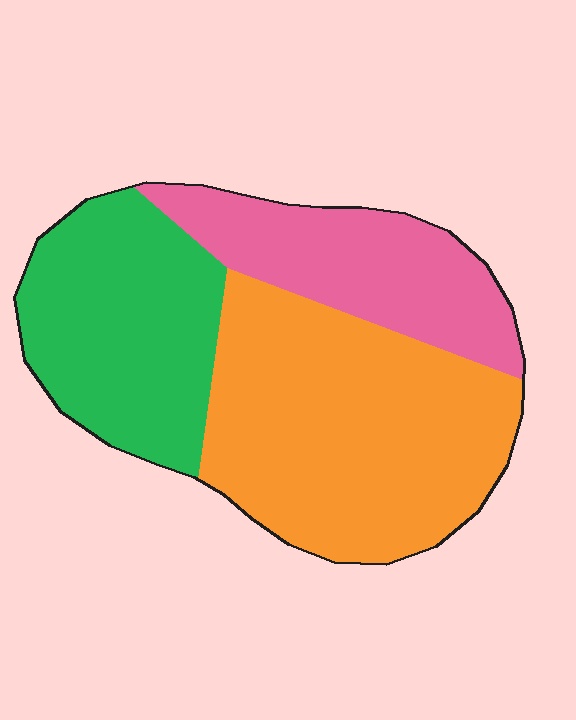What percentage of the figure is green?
Green covers roughly 30% of the figure.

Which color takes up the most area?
Orange, at roughly 45%.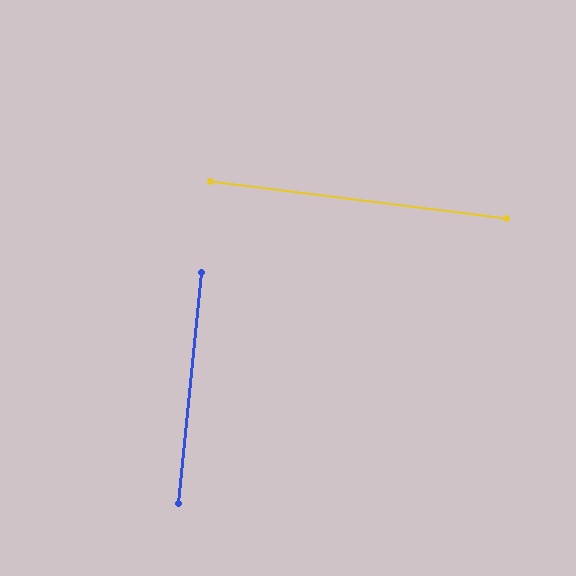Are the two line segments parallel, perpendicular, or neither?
Perpendicular — they meet at approximately 89°.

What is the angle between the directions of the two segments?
Approximately 89 degrees.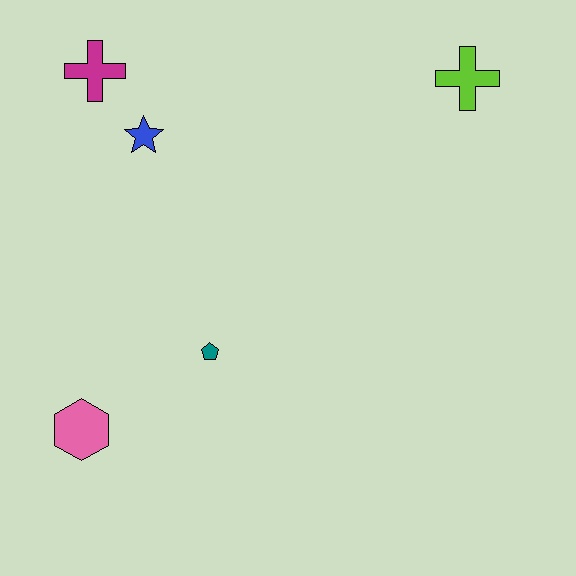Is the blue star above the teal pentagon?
Yes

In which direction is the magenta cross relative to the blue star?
The magenta cross is above the blue star.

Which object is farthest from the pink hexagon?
The lime cross is farthest from the pink hexagon.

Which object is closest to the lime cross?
The blue star is closest to the lime cross.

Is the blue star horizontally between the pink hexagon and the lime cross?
Yes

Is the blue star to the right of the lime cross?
No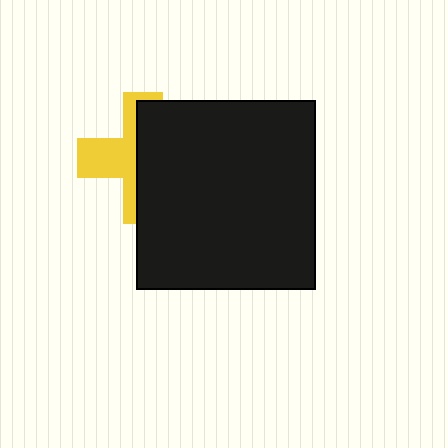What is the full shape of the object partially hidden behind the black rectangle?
The partially hidden object is a yellow cross.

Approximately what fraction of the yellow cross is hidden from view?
Roughly 59% of the yellow cross is hidden behind the black rectangle.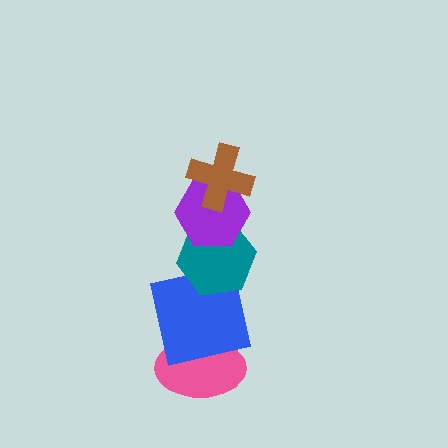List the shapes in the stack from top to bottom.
From top to bottom: the brown cross, the purple hexagon, the teal hexagon, the blue square, the pink ellipse.